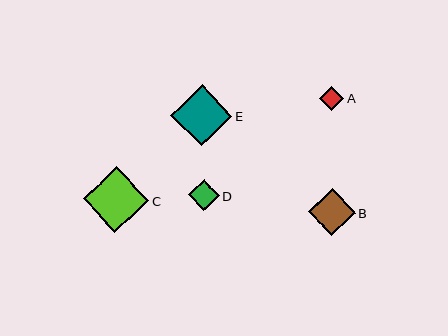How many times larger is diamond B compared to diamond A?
Diamond B is approximately 1.9 times the size of diamond A.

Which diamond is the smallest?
Diamond A is the smallest with a size of approximately 24 pixels.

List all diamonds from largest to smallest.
From largest to smallest: C, E, B, D, A.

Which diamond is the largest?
Diamond C is the largest with a size of approximately 66 pixels.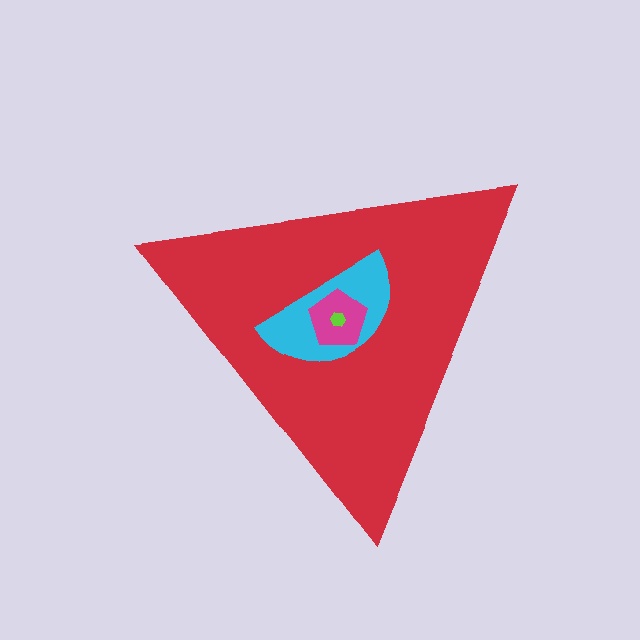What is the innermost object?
The lime hexagon.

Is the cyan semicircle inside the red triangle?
Yes.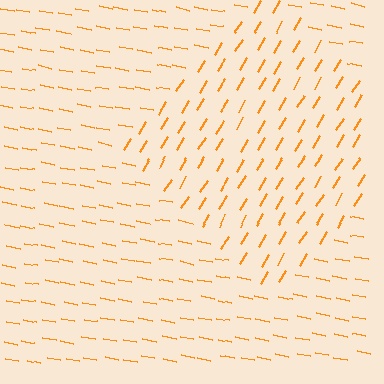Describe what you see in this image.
The image is filled with small orange line segments. A diamond region in the image has lines oriented differently from the surrounding lines, creating a visible texture boundary.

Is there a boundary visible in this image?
Yes, there is a texture boundary formed by a change in line orientation.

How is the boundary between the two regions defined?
The boundary is defined purely by a change in line orientation (approximately 69 degrees difference). All lines are the same color and thickness.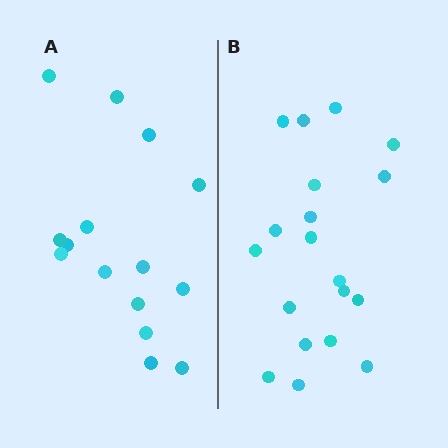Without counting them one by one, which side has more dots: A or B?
Region B (the right region) has more dots.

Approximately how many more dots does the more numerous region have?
Region B has about 4 more dots than region A.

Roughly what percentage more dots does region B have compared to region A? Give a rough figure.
About 25% more.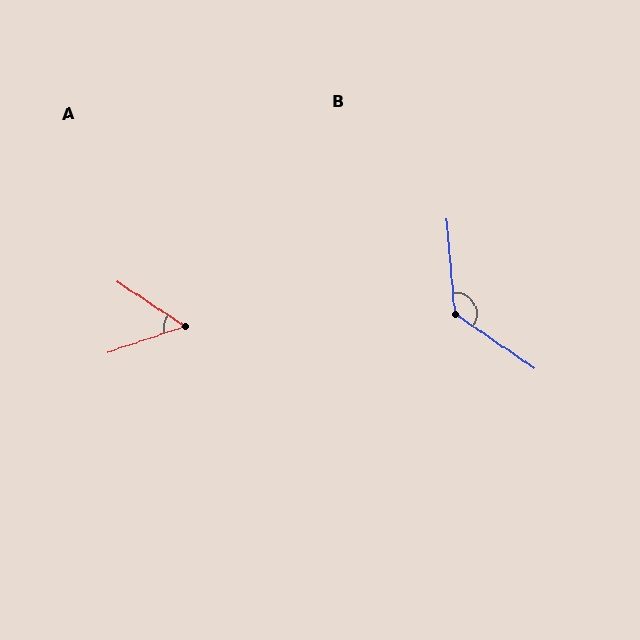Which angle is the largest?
B, at approximately 129 degrees.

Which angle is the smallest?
A, at approximately 51 degrees.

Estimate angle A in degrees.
Approximately 51 degrees.